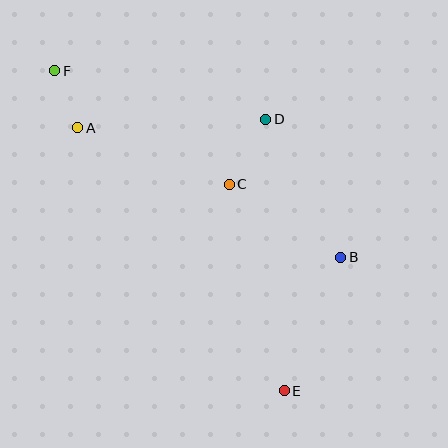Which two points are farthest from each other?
Points E and F are farthest from each other.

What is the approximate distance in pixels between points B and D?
The distance between B and D is approximately 157 pixels.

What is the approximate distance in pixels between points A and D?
The distance between A and D is approximately 189 pixels.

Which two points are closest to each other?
Points A and F are closest to each other.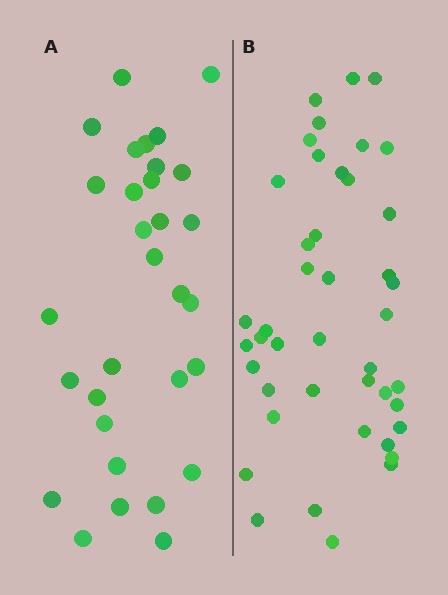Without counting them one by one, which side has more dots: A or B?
Region B (the right region) has more dots.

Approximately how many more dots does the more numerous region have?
Region B has roughly 12 or so more dots than region A.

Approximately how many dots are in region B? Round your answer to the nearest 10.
About 40 dots. (The exact count is 43, which rounds to 40.)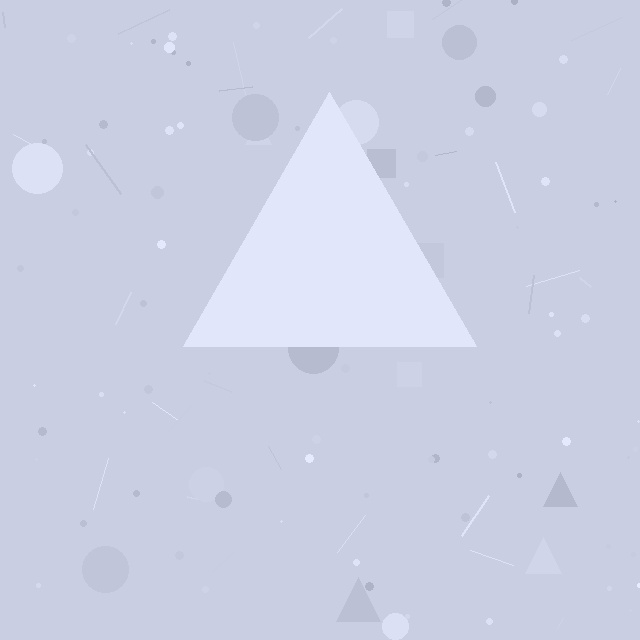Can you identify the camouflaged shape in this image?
The camouflaged shape is a triangle.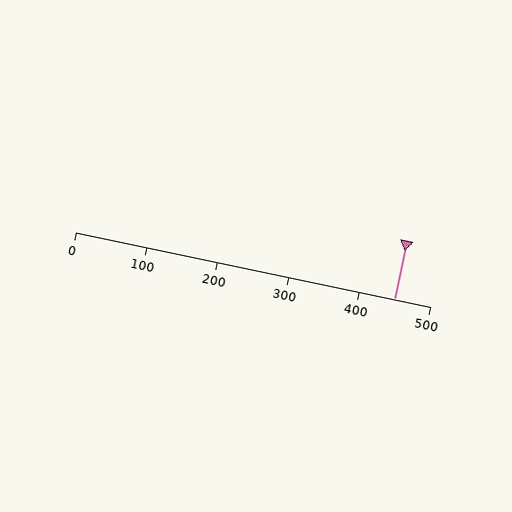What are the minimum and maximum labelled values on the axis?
The axis runs from 0 to 500.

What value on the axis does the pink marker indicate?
The marker indicates approximately 450.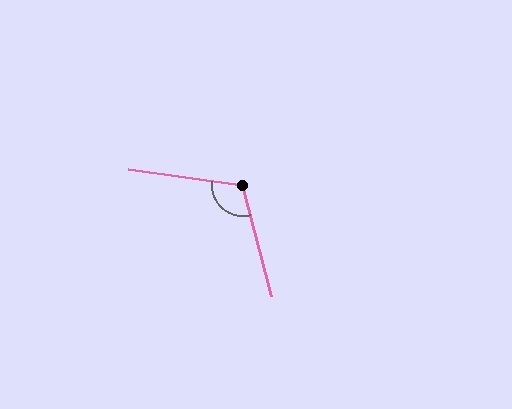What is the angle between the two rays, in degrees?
Approximately 113 degrees.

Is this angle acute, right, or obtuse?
It is obtuse.